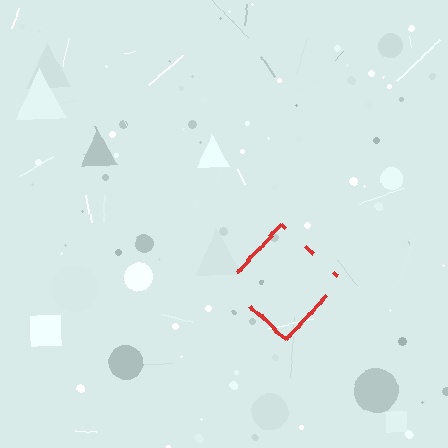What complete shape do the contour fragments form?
The contour fragments form a diamond.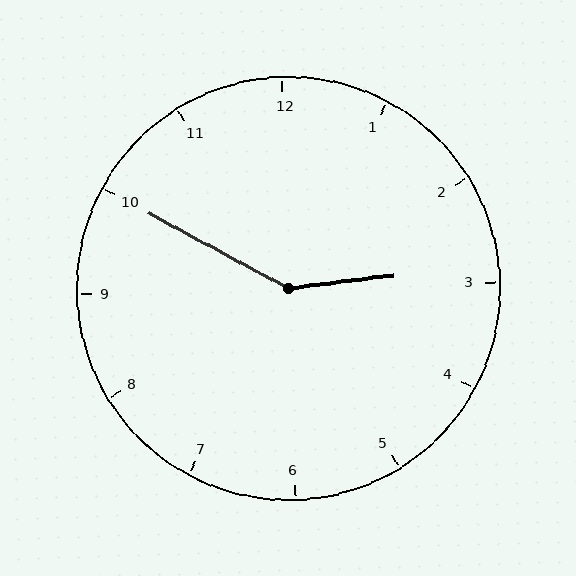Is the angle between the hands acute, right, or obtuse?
It is obtuse.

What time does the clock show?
2:50.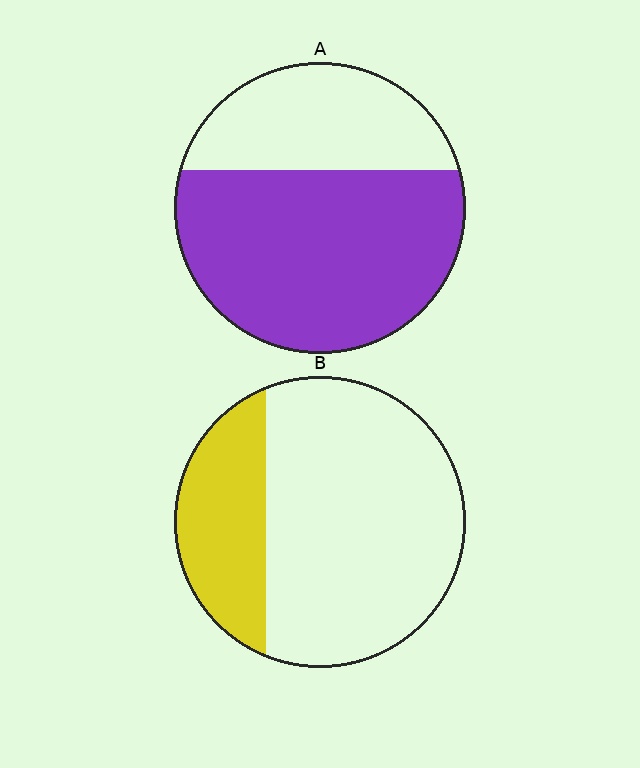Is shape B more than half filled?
No.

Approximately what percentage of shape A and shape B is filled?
A is approximately 65% and B is approximately 25%.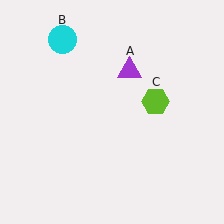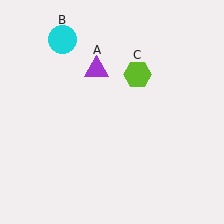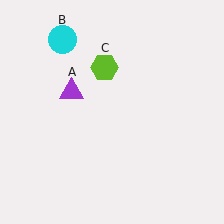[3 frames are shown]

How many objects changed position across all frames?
2 objects changed position: purple triangle (object A), lime hexagon (object C).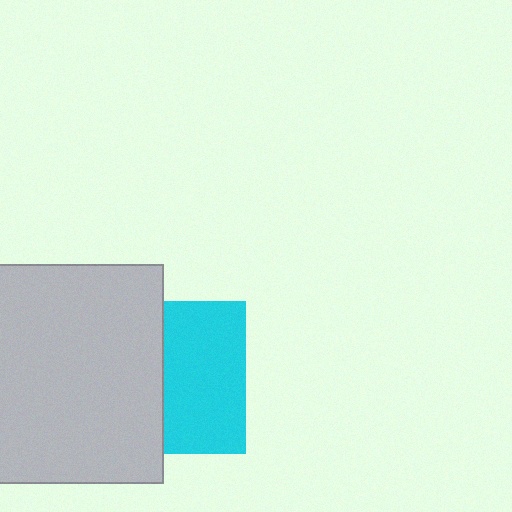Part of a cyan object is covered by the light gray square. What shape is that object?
It is a square.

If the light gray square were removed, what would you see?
You would see the complete cyan square.